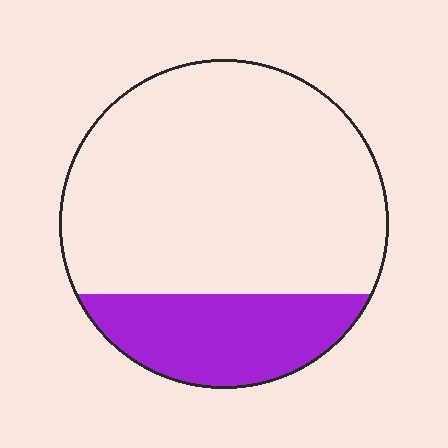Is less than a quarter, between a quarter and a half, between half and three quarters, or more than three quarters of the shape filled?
Less than a quarter.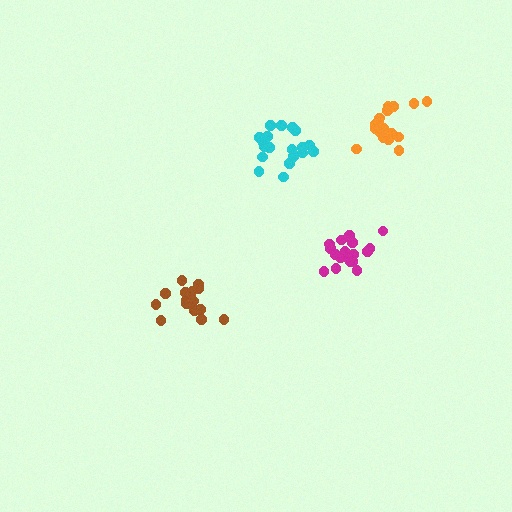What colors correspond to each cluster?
The clusters are colored: cyan, brown, magenta, orange.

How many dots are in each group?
Group 1: 19 dots, Group 2: 16 dots, Group 3: 18 dots, Group 4: 18 dots (71 total).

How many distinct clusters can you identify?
There are 4 distinct clusters.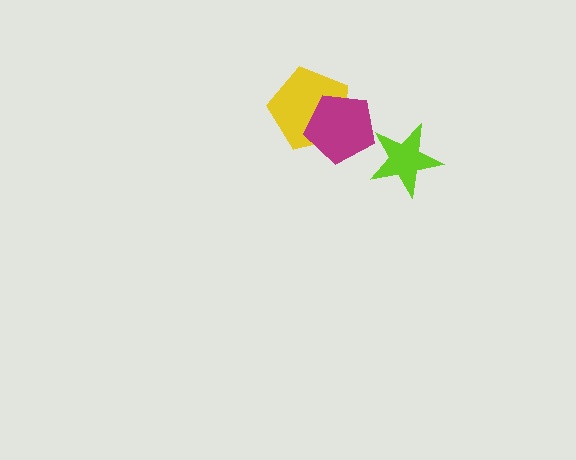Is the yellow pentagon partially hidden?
Yes, it is partially covered by another shape.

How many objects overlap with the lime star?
0 objects overlap with the lime star.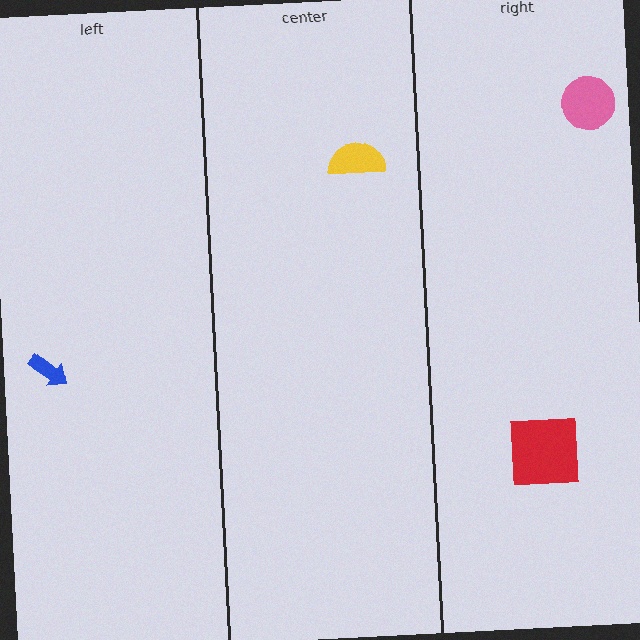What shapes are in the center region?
The yellow semicircle.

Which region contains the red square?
The right region.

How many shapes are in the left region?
1.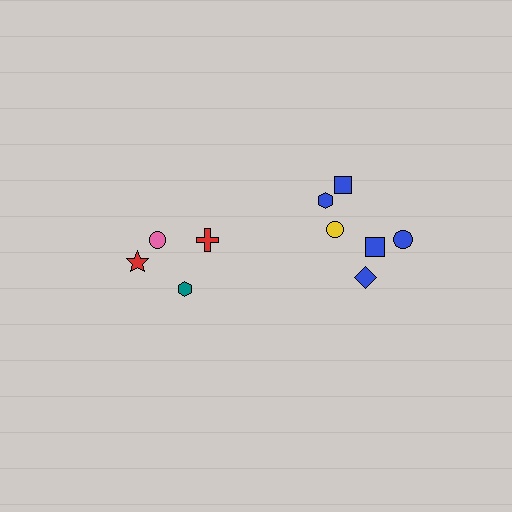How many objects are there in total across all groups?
There are 10 objects.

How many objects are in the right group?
There are 6 objects.